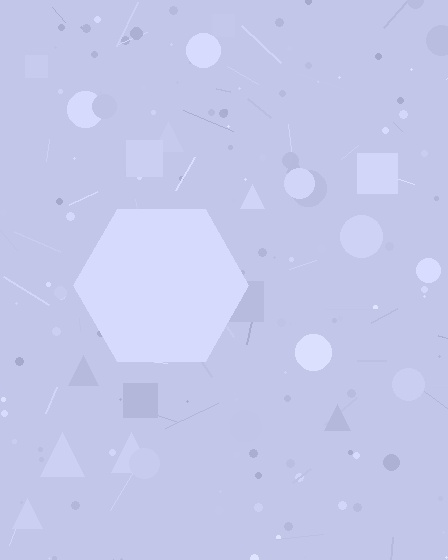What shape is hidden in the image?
A hexagon is hidden in the image.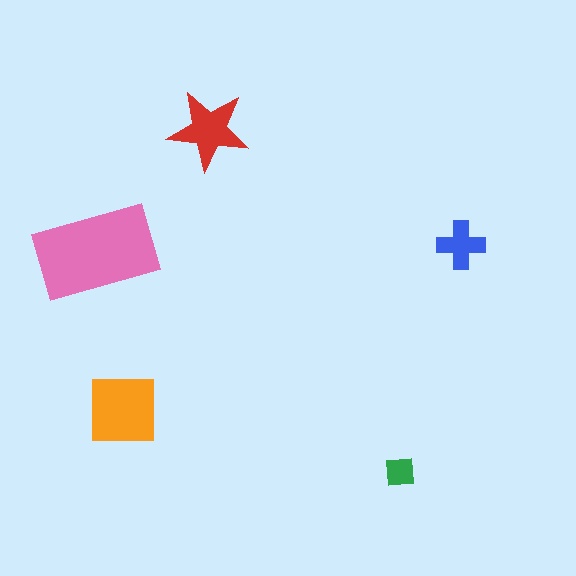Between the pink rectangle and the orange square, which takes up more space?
The pink rectangle.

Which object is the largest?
The pink rectangle.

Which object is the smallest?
The green square.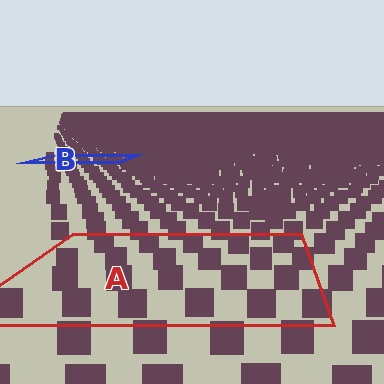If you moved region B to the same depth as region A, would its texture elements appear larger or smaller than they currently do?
They would appear larger. At a closer depth, the same texture elements are projected at a bigger on-screen size.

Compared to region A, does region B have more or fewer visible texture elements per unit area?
Region B has more texture elements per unit area — they are packed more densely because it is farther away.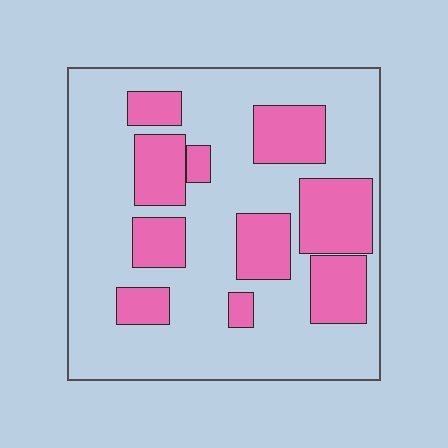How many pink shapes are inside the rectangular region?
10.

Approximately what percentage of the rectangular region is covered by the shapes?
Approximately 30%.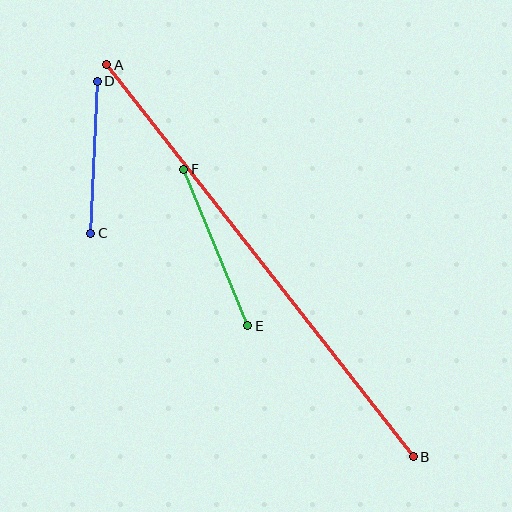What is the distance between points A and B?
The distance is approximately 497 pixels.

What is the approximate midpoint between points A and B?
The midpoint is at approximately (260, 261) pixels.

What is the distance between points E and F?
The distance is approximately 169 pixels.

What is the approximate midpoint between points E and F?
The midpoint is at approximately (216, 247) pixels.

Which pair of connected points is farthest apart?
Points A and B are farthest apart.